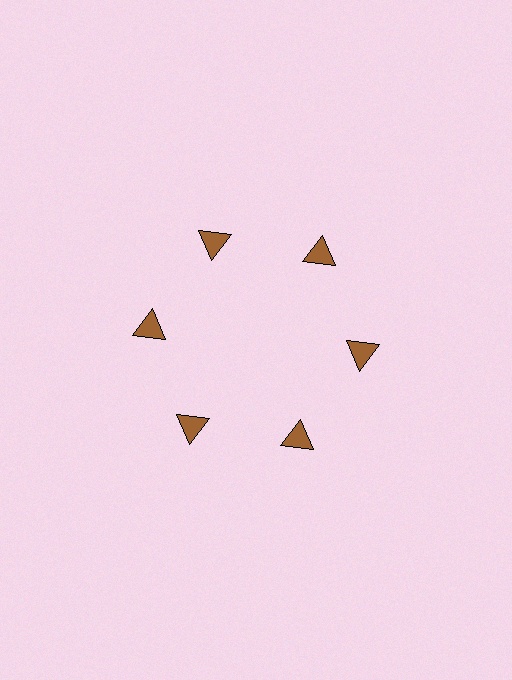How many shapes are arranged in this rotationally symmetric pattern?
There are 6 shapes, arranged in 6 groups of 1.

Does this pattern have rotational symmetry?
Yes, this pattern has 6-fold rotational symmetry. It looks the same after rotating 60 degrees around the center.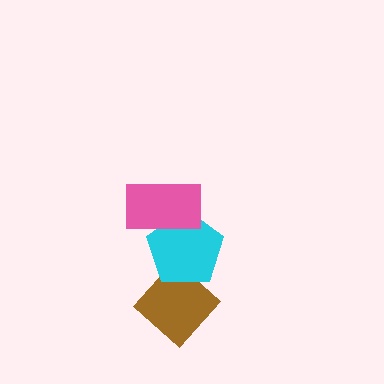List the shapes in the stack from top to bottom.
From top to bottom: the pink rectangle, the cyan pentagon, the brown diamond.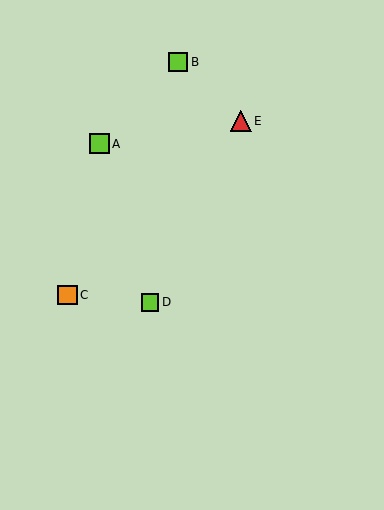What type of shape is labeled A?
Shape A is a lime square.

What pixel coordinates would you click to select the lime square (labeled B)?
Click at (178, 62) to select the lime square B.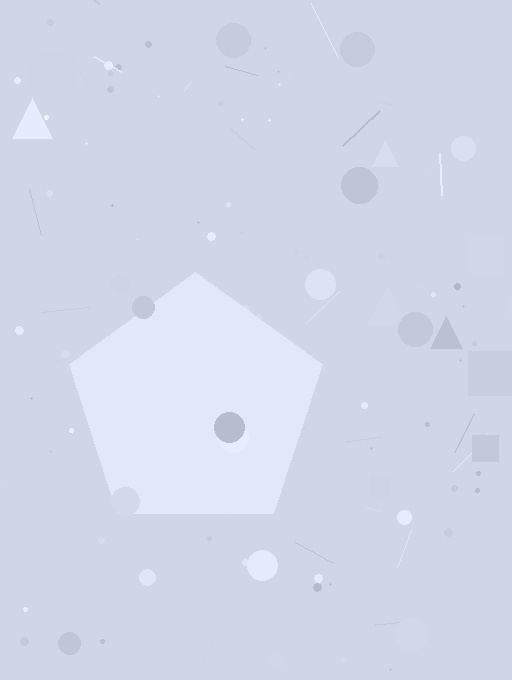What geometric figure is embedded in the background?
A pentagon is embedded in the background.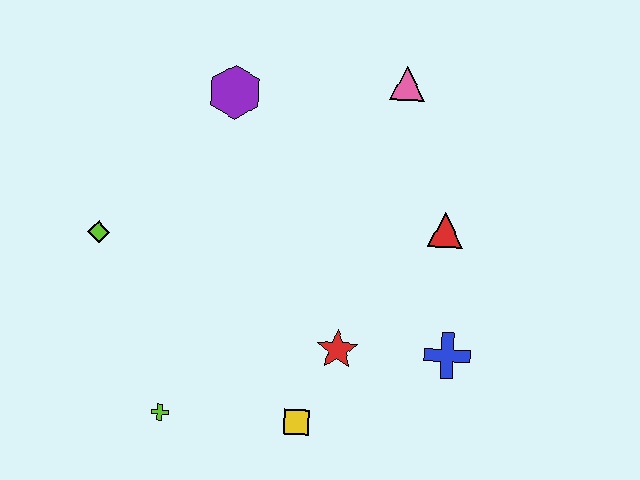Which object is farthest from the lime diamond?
The blue cross is farthest from the lime diamond.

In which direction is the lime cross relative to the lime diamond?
The lime cross is below the lime diamond.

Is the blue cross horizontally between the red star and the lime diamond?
No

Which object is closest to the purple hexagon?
The pink triangle is closest to the purple hexagon.